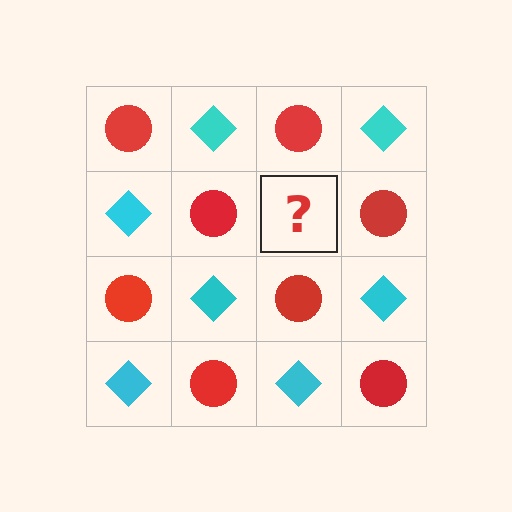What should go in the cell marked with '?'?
The missing cell should contain a cyan diamond.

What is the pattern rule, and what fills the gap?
The rule is that it alternates red circle and cyan diamond in a checkerboard pattern. The gap should be filled with a cyan diamond.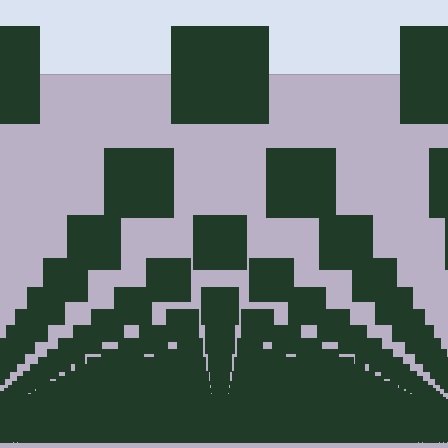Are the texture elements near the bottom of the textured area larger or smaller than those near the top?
Smaller. The gradient is inverted — elements near the bottom are smaller and denser.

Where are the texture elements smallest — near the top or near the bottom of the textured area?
Near the bottom.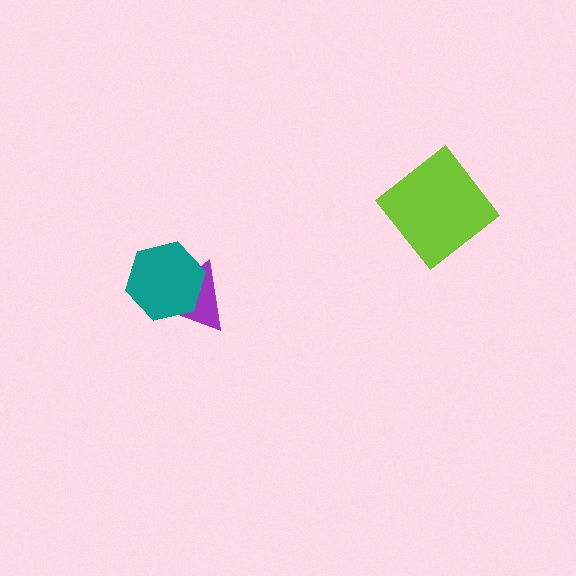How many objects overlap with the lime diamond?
0 objects overlap with the lime diamond.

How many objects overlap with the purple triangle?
1 object overlaps with the purple triangle.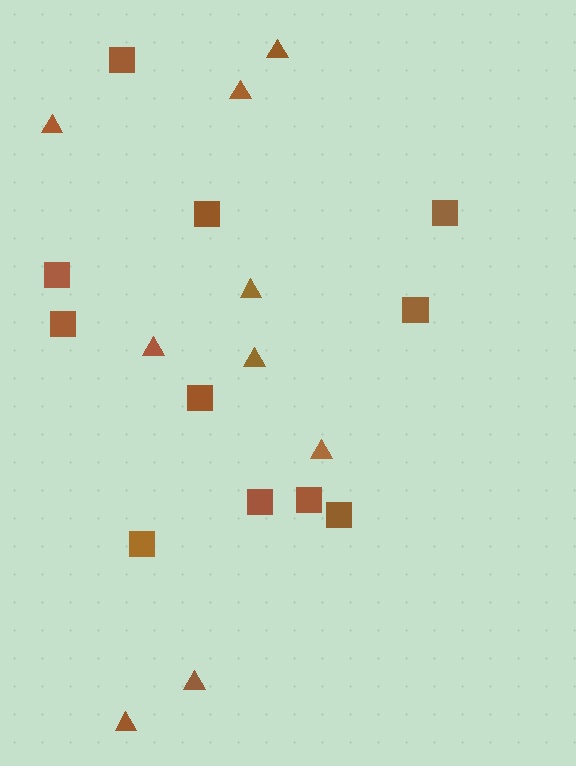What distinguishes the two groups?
There are 2 groups: one group of triangles (9) and one group of squares (11).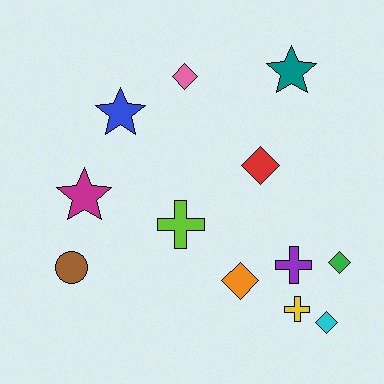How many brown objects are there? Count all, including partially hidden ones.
There is 1 brown object.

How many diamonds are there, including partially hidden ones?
There are 5 diamonds.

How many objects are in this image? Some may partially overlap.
There are 12 objects.